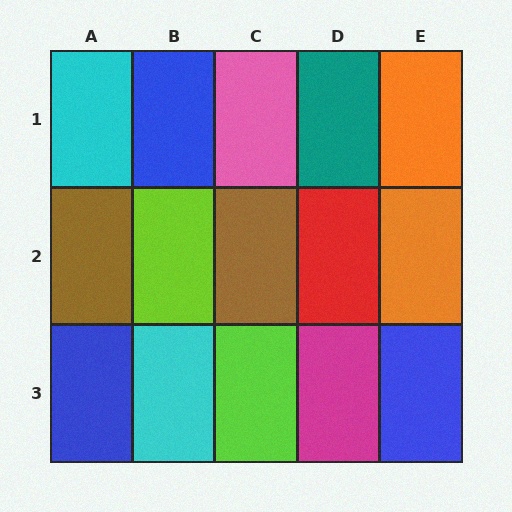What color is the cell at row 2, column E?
Orange.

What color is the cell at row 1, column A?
Cyan.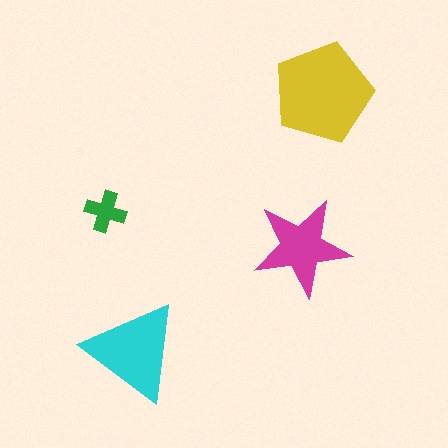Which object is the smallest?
The green cross.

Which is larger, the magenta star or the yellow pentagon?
The yellow pentagon.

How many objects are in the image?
There are 4 objects in the image.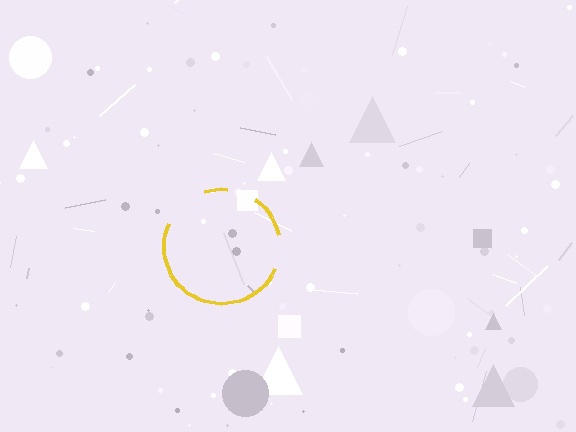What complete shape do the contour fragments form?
The contour fragments form a circle.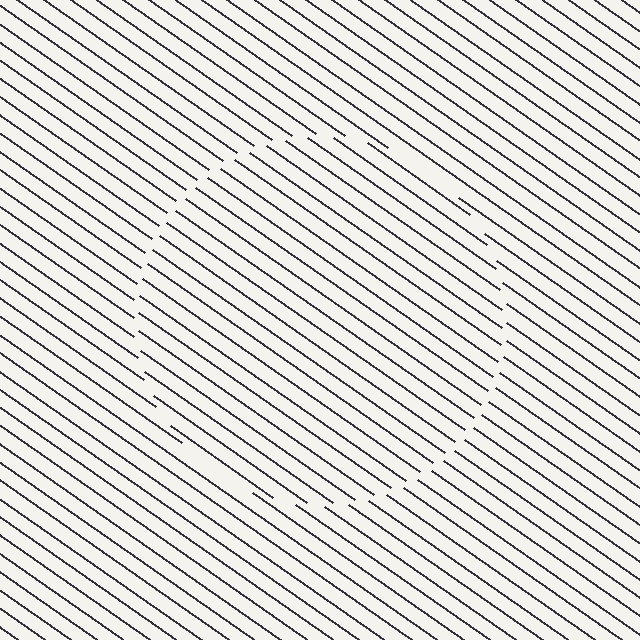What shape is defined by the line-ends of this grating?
An illusory circle. The interior of the shape contains the same grating, shifted by half a period — the contour is defined by the phase discontinuity where line-ends from the inner and outer gratings abut.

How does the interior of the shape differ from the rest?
The interior of the shape contains the same grating, shifted by half a period — the contour is defined by the phase discontinuity where line-ends from the inner and outer gratings abut.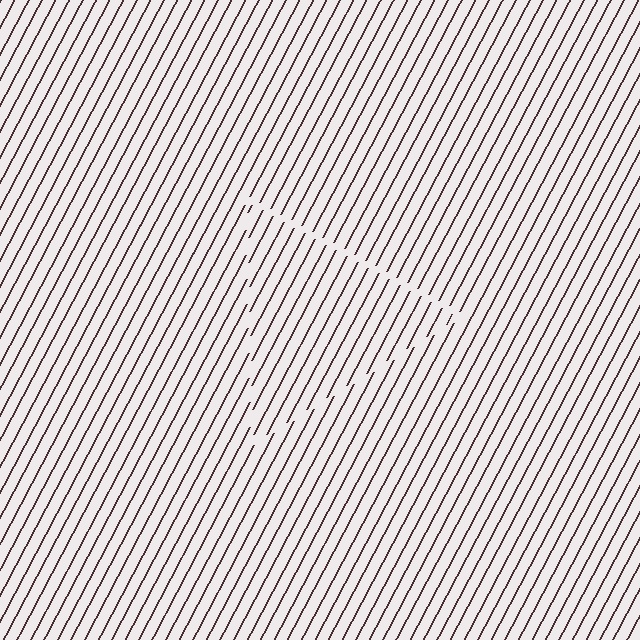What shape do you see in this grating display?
An illusory triangle. The interior of the shape contains the same grating, shifted by half a period — the contour is defined by the phase discontinuity where line-ends from the inner and outer gratings abut.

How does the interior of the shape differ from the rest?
The interior of the shape contains the same grating, shifted by half a period — the contour is defined by the phase discontinuity where line-ends from the inner and outer gratings abut.